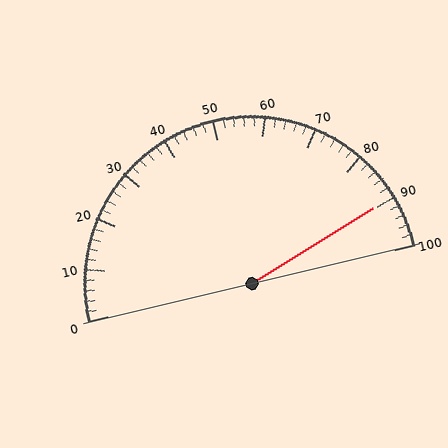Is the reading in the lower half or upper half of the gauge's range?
The reading is in the upper half of the range (0 to 100).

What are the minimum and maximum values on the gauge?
The gauge ranges from 0 to 100.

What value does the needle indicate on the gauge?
The needle indicates approximately 90.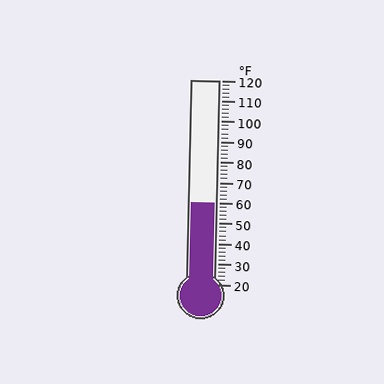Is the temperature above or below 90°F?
The temperature is below 90°F.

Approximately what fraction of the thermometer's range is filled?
The thermometer is filled to approximately 40% of its range.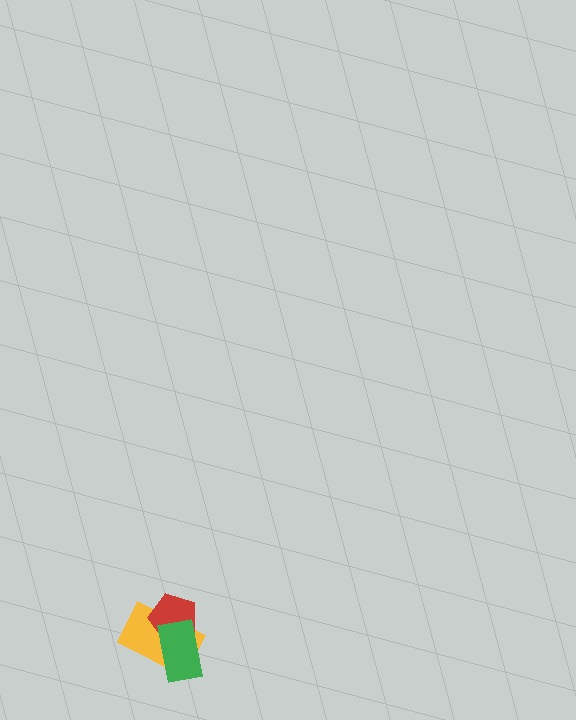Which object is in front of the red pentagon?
The green rectangle is in front of the red pentagon.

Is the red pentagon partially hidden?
Yes, it is partially covered by another shape.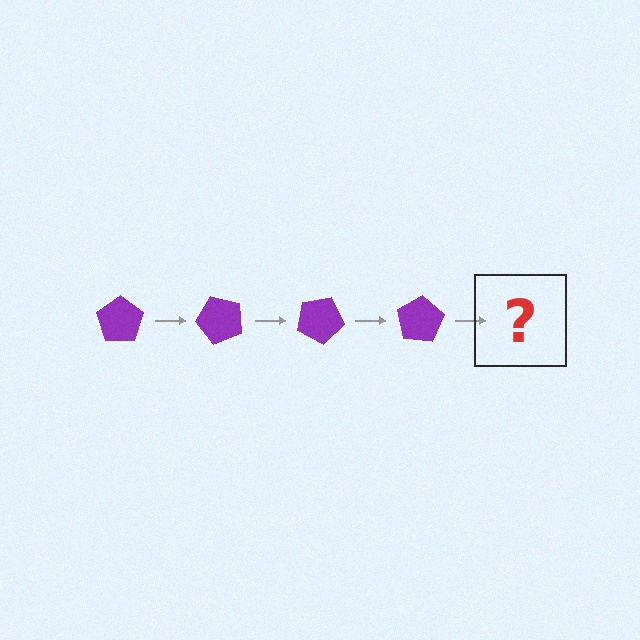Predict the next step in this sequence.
The next step is a purple pentagon rotated 200 degrees.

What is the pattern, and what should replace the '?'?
The pattern is that the pentagon rotates 50 degrees each step. The '?' should be a purple pentagon rotated 200 degrees.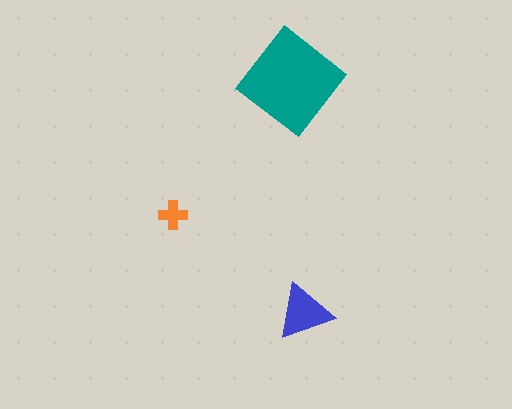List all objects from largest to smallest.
The teal diamond, the blue triangle, the orange cross.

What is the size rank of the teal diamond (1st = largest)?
1st.